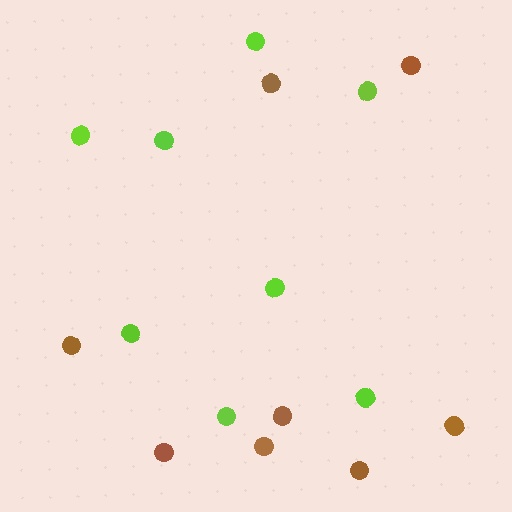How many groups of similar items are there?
There are 2 groups: one group of brown circles (8) and one group of lime circles (8).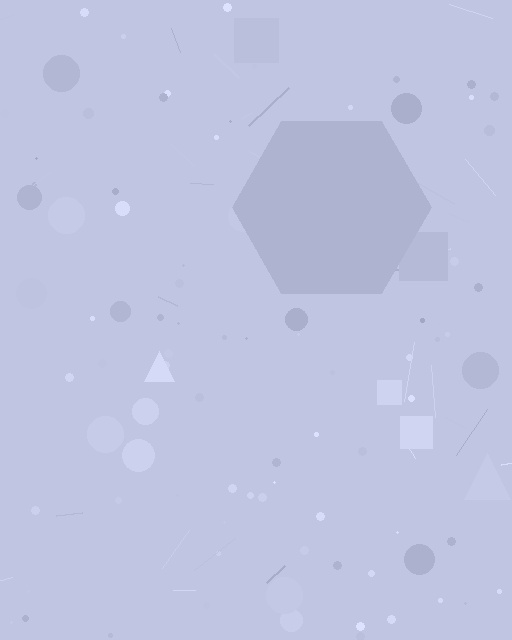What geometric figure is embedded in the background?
A hexagon is embedded in the background.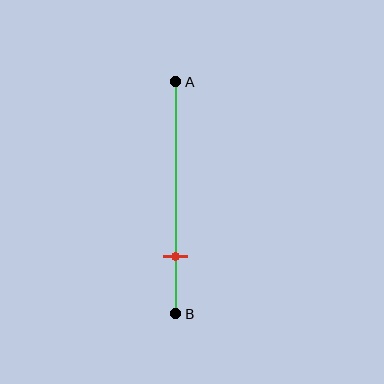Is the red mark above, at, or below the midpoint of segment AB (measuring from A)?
The red mark is below the midpoint of segment AB.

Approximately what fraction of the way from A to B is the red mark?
The red mark is approximately 75% of the way from A to B.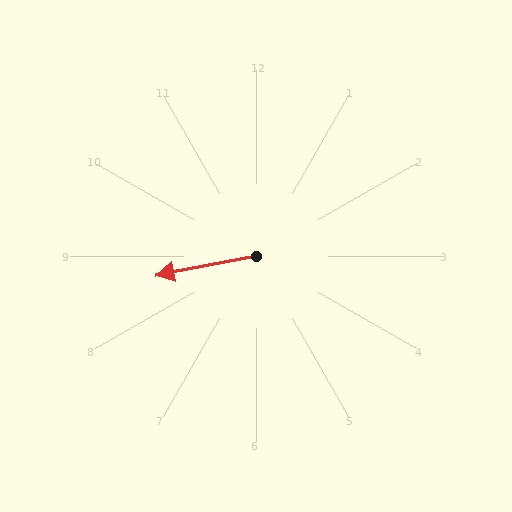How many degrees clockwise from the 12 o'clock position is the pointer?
Approximately 259 degrees.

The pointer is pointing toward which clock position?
Roughly 9 o'clock.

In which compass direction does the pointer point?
West.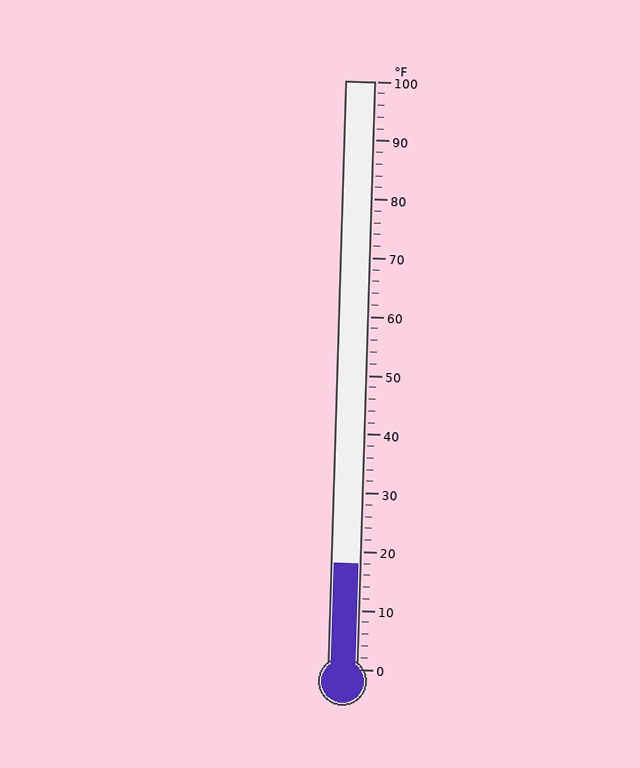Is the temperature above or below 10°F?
The temperature is above 10°F.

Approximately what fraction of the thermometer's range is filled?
The thermometer is filled to approximately 20% of its range.